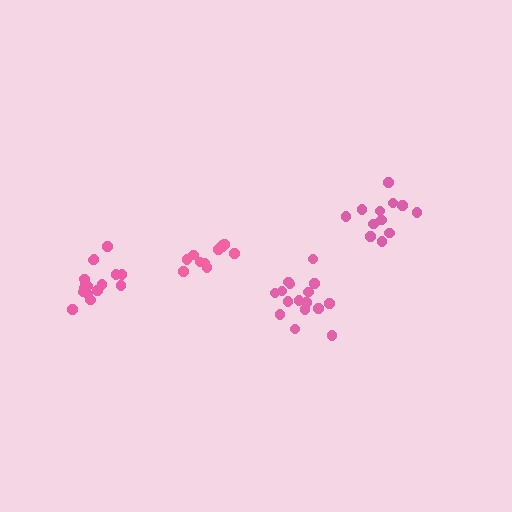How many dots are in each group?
Group 1: 11 dots, Group 2: 12 dots, Group 3: 16 dots, Group 4: 16 dots (55 total).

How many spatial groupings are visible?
There are 4 spatial groupings.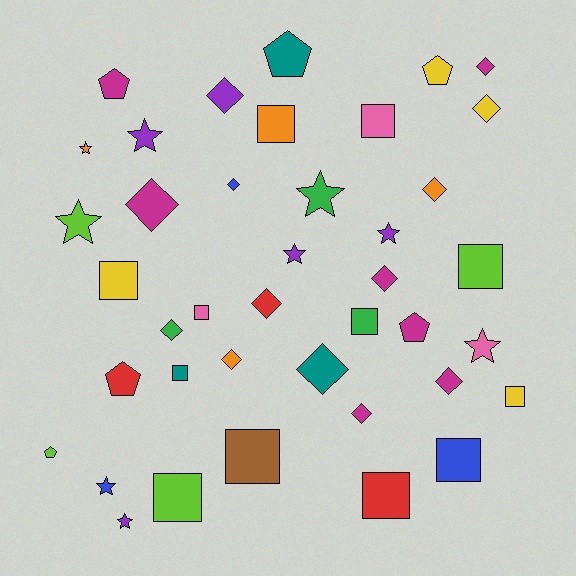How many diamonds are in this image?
There are 13 diamonds.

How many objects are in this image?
There are 40 objects.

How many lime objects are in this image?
There are 4 lime objects.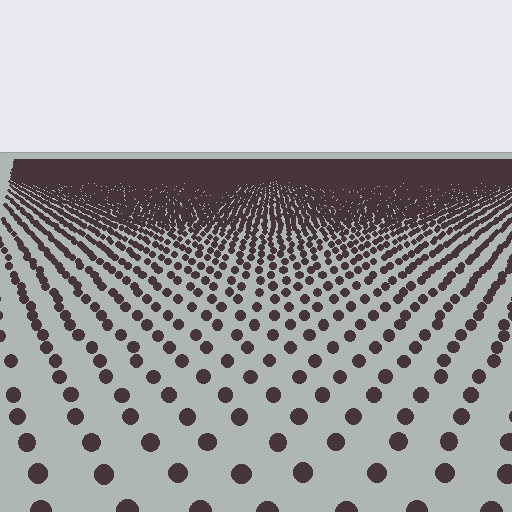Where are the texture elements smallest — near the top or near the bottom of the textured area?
Near the top.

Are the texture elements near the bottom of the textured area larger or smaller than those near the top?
Larger. Near the bottom, elements are closer to the viewer and appear at a bigger on-screen size.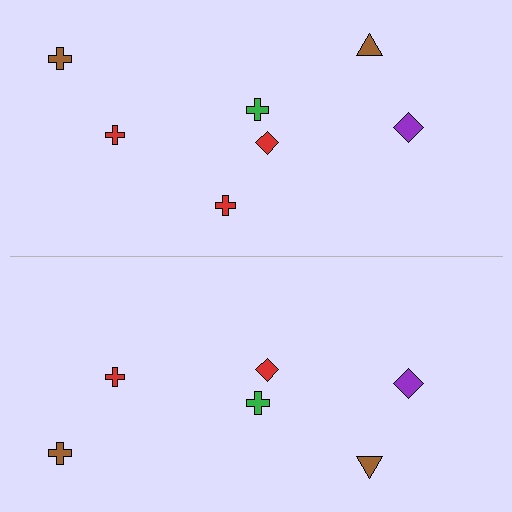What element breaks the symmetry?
A red cross is missing from the bottom side.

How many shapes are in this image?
There are 13 shapes in this image.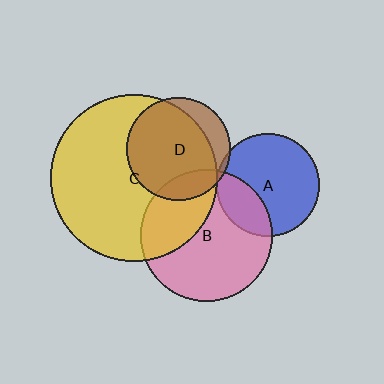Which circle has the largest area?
Circle C (yellow).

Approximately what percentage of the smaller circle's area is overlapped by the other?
Approximately 5%.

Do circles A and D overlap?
Yes.